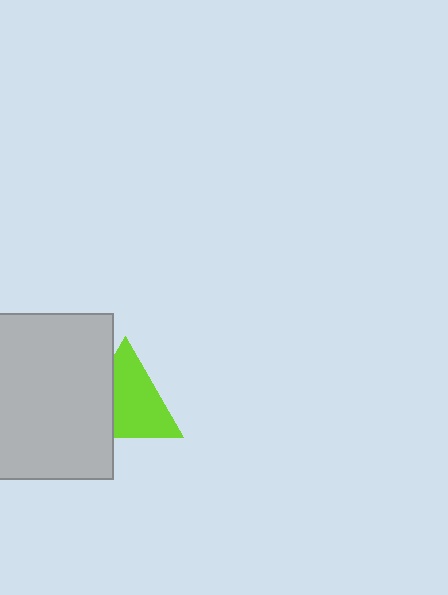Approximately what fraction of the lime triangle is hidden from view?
Roughly 32% of the lime triangle is hidden behind the light gray square.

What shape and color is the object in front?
The object in front is a light gray square.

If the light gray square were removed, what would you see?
You would see the complete lime triangle.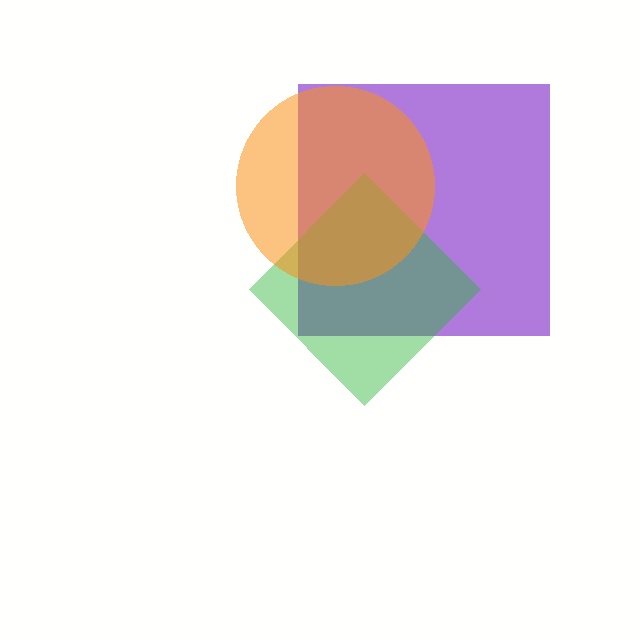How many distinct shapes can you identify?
There are 3 distinct shapes: a purple square, a green diamond, an orange circle.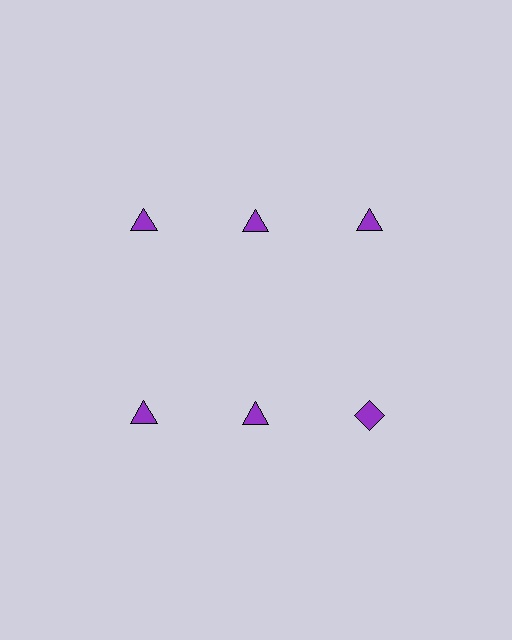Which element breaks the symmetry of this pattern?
The purple diamond in the second row, center column breaks the symmetry. All other shapes are purple triangles.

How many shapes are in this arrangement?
There are 6 shapes arranged in a grid pattern.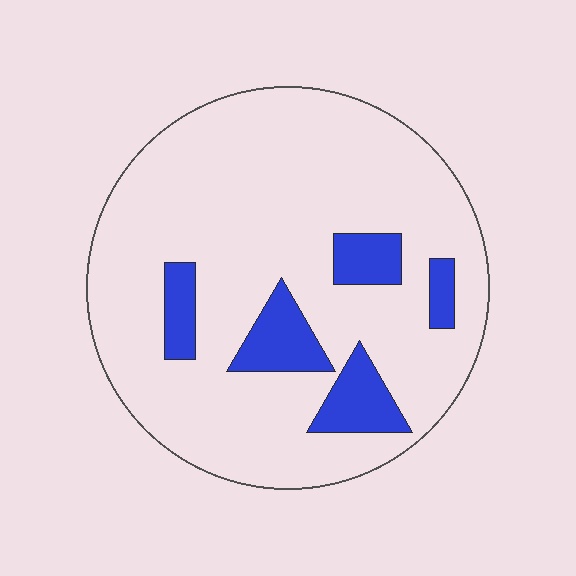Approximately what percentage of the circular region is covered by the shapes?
Approximately 15%.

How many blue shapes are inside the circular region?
5.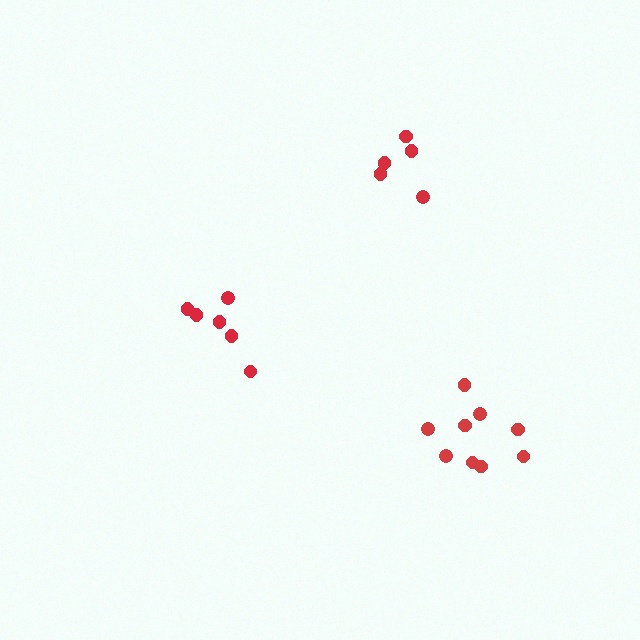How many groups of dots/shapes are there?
There are 3 groups.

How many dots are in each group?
Group 1: 6 dots, Group 2: 5 dots, Group 3: 9 dots (20 total).